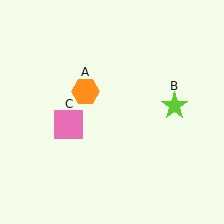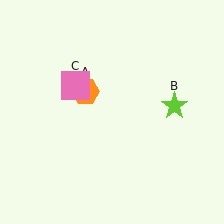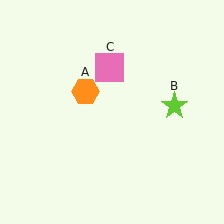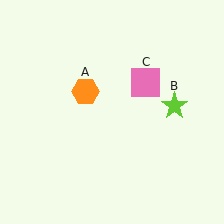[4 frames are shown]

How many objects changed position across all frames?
1 object changed position: pink square (object C).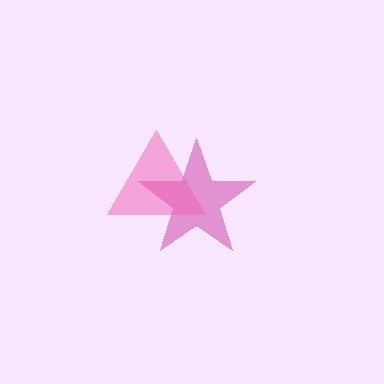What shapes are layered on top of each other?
The layered shapes are: a magenta star, a pink triangle.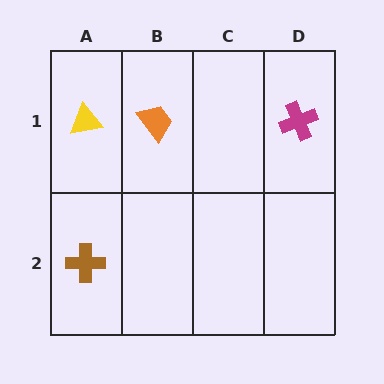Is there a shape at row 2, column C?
No, that cell is empty.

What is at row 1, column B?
An orange trapezoid.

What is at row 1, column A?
A yellow triangle.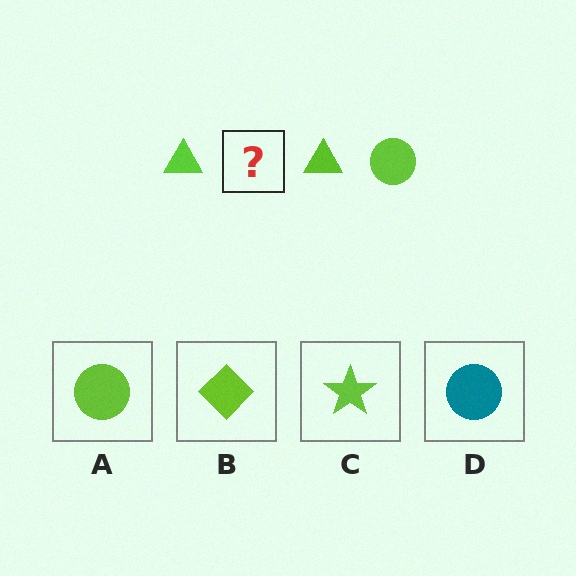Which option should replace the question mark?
Option A.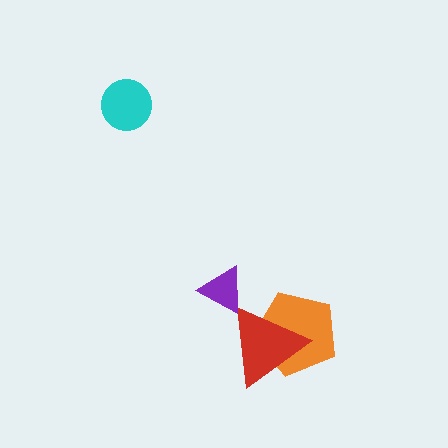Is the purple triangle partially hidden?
No, no other shape covers it.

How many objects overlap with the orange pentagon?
1 object overlaps with the orange pentagon.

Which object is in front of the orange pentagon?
The red triangle is in front of the orange pentagon.